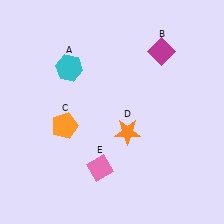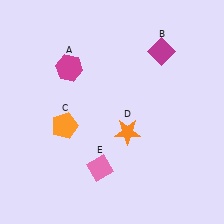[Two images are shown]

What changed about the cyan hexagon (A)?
In Image 1, A is cyan. In Image 2, it changed to magenta.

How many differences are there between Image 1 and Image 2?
There is 1 difference between the two images.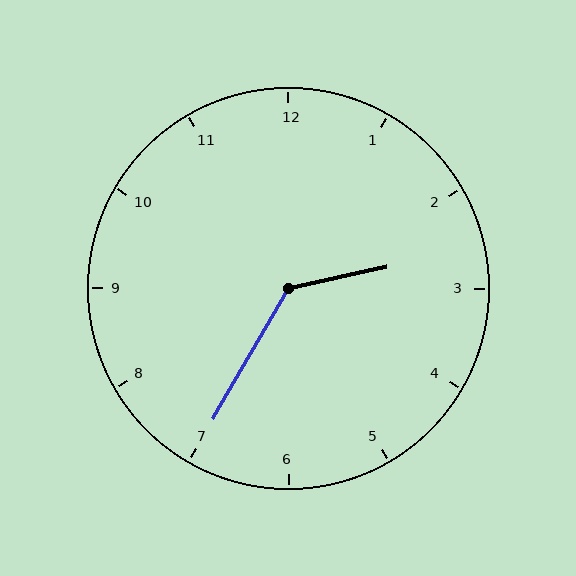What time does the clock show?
2:35.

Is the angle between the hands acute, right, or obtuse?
It is obtuse.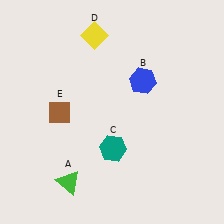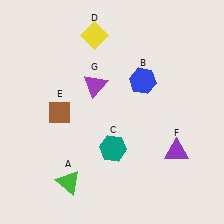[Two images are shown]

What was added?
A purple triangle (F), a purple triangle (G) were added in Image 2.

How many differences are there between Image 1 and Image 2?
There are 2 differences between the two images.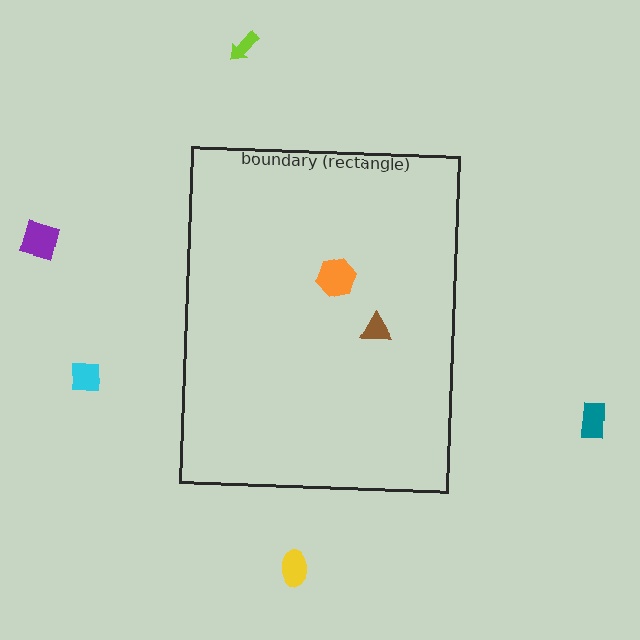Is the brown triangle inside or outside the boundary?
Inside.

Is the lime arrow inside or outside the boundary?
Outside.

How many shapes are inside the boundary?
2 inside, 5 outside.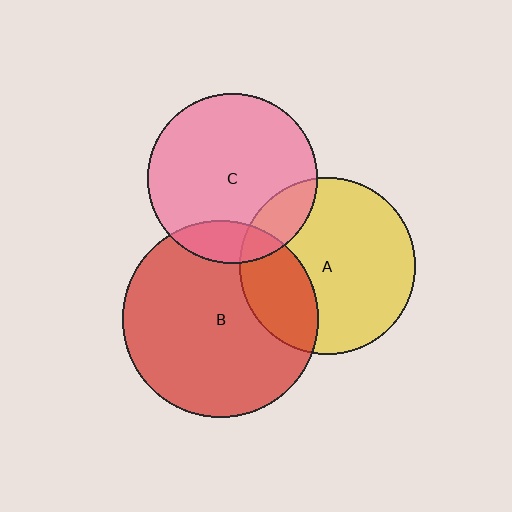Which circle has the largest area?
Circle B (red).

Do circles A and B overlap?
Yes.